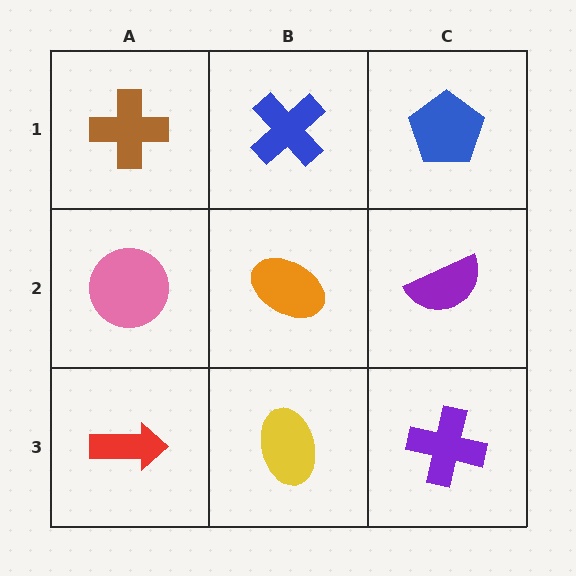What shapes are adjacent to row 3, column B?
An orange ellipse (row 2, column B), a red arrow (row 3, column A), a purple cross (row 3, column C).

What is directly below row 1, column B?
An orange ellipse.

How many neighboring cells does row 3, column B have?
3.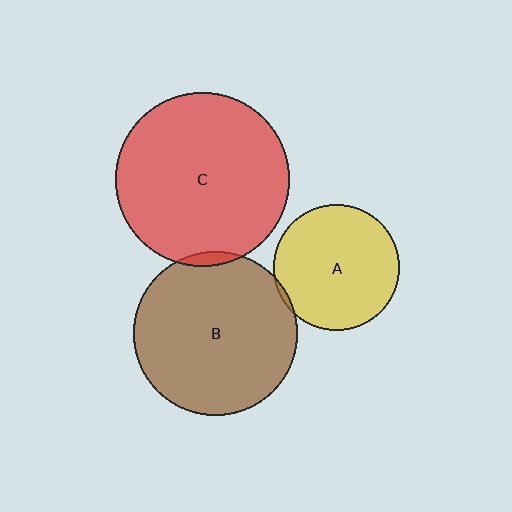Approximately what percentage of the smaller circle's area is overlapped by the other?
Approximately 5%.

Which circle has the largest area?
Circle C (red).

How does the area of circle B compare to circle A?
Approximately 1.7 times.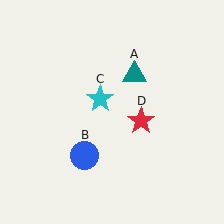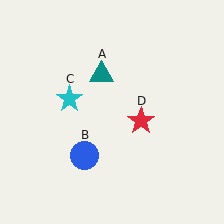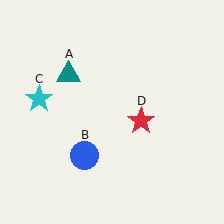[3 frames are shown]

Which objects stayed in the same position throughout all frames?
Blue circle (object B) and red star (object D) remained stationary.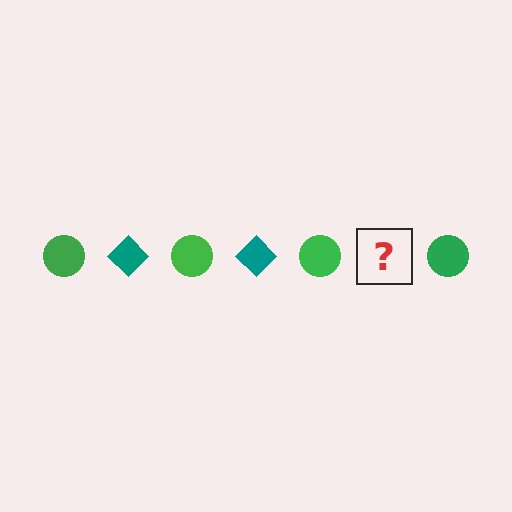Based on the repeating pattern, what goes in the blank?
The blank should be a teal diamond.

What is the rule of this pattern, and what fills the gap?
The rule is that the pattern alternates between green circle and teal diamond. The gap should be filled with a teal diamond.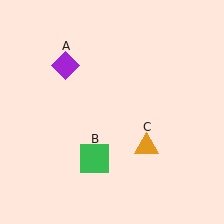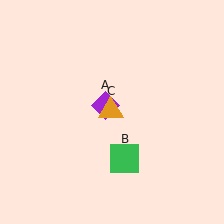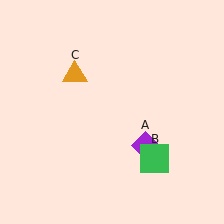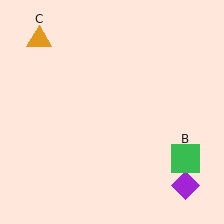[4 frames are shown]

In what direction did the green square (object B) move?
The green square (object B) moved right.